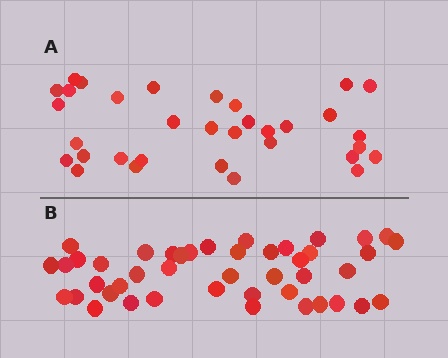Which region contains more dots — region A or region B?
Region B (the bottom region) has more dots.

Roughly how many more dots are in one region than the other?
Region B has roughly 12 or so more dots than region A.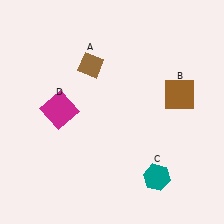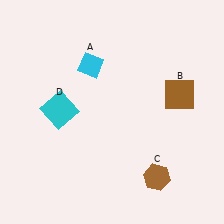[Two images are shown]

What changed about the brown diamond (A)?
In Image 1, A is brown. In Image 2, it changed to cyan.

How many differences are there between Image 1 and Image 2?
There are 3 differences between the two images.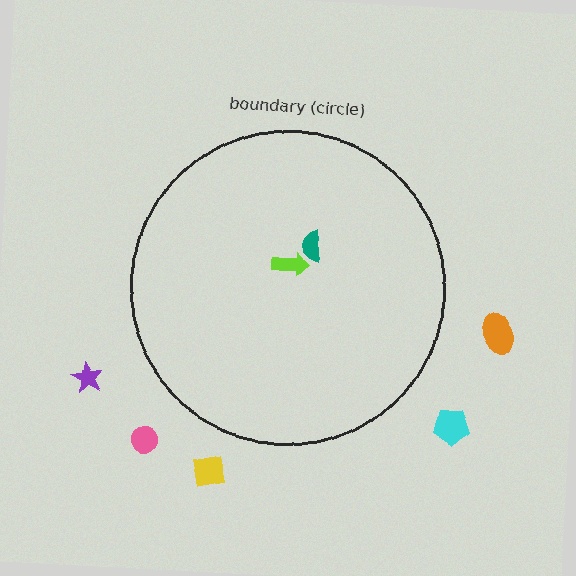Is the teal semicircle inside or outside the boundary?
Inside.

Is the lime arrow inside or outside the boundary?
Inside.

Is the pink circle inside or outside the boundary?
Outside.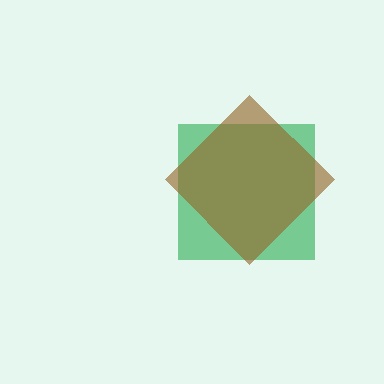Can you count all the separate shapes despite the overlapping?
Yes, there are 2 separate shapes.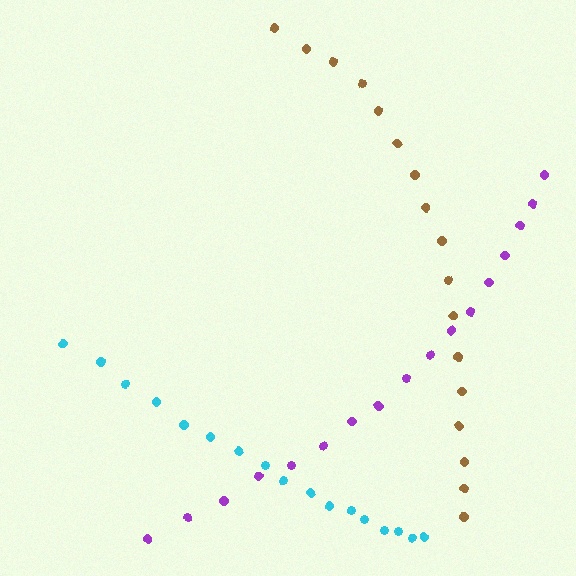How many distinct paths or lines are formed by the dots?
There are 3 distinct paths.